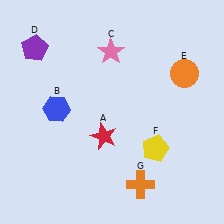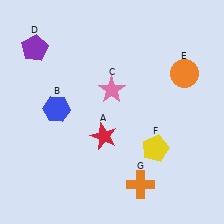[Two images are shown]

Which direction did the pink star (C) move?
The pink star (C) moved down.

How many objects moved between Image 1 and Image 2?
1 object moved between the two images.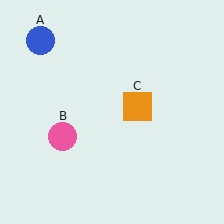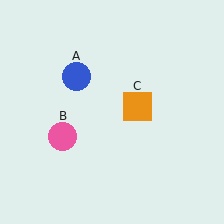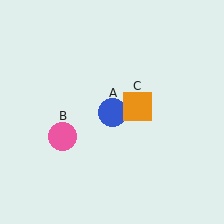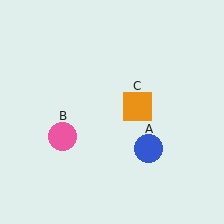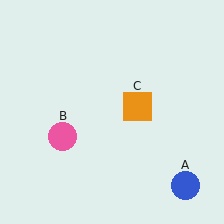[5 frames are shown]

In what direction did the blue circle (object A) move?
The blue circle (object A) moved down and to the right.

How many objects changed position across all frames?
1 object changed position: blue circle (object A).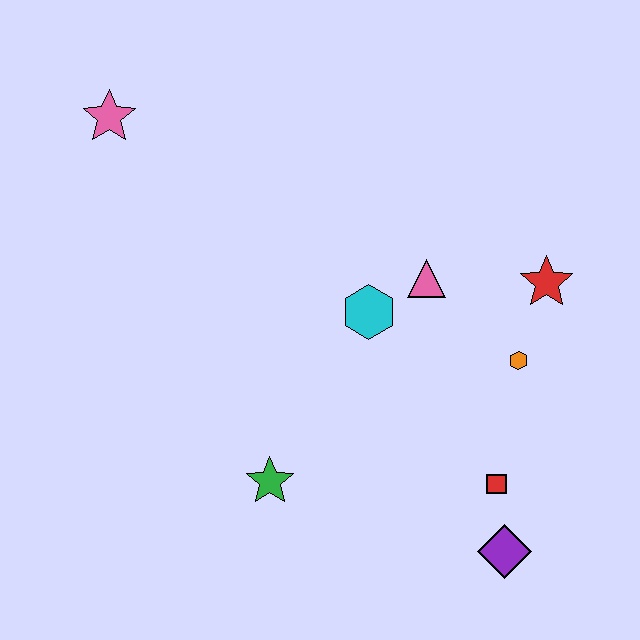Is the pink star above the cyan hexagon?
Yes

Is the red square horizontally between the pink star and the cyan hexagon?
No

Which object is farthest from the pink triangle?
The pink star is farthest from the pink triangle.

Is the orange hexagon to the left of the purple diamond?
No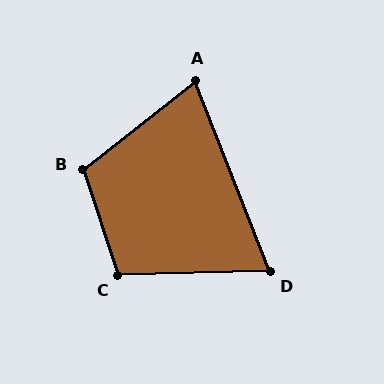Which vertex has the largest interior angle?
B, at approximately 110 degrees.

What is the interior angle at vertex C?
Approximately 107 degrees (obtuse).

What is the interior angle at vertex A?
Approximately 73 degrees (acute).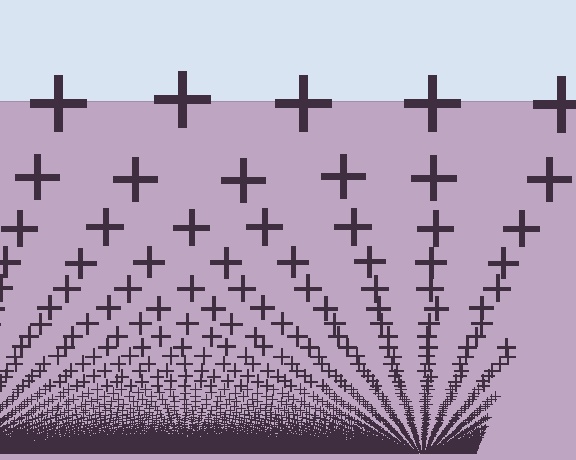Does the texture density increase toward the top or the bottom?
Density increases toward the bottom.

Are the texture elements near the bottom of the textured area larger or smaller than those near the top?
Smaller. The gradient is inverted — elements near the bottom are smaller and denser.